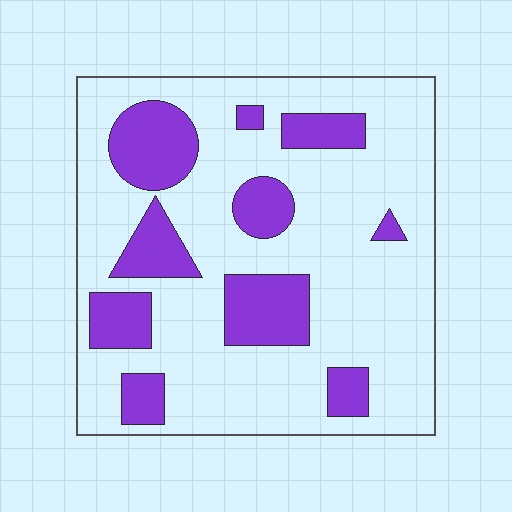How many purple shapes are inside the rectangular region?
10.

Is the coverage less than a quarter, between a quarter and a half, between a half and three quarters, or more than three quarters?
Less than a quarter.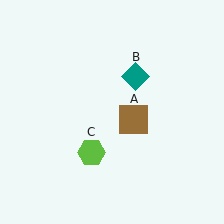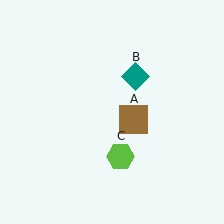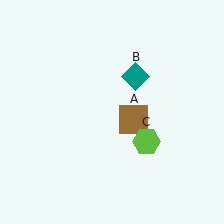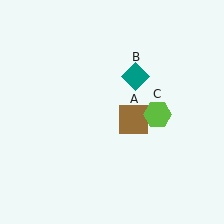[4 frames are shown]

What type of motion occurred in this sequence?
The lime hexagon (object C) rotated counterclockwise around the center of the scene.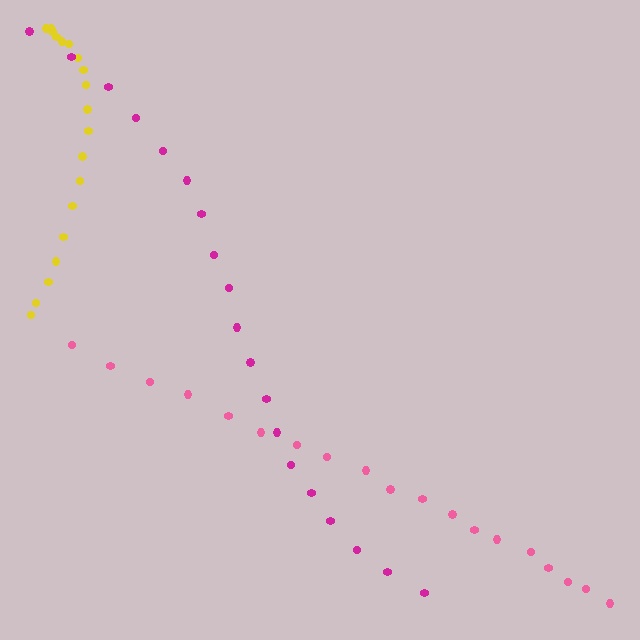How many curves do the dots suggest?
There are 3 distinct paths.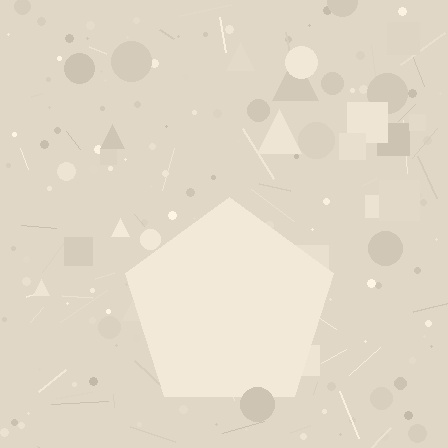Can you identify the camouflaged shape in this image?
The camouflaged shape is a pentagon.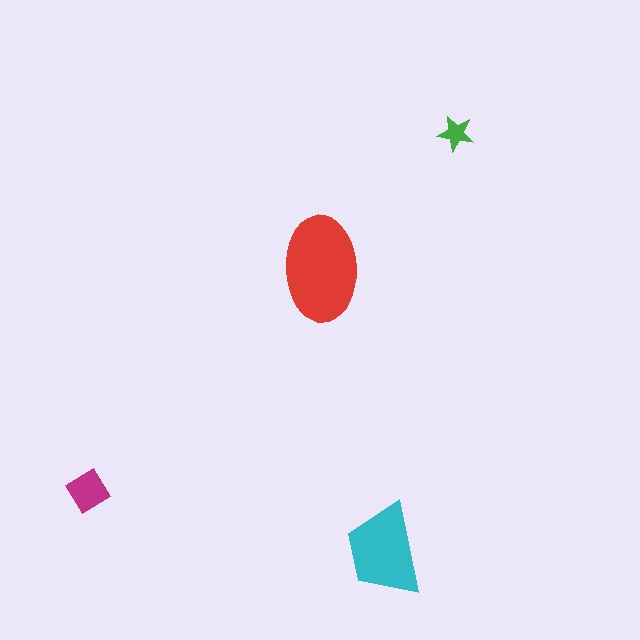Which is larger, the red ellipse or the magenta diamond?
The red ellipse.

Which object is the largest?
The red ellipse.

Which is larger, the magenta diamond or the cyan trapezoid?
The cyan trapezoid.